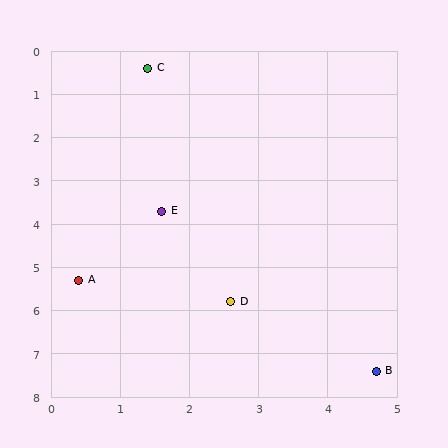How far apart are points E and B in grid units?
Points E and B are about 4.8 grid units apart.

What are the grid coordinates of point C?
Point C is at approximately (1.4, 0.4).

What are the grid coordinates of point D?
Point D is at approximately (2.6, 5.8).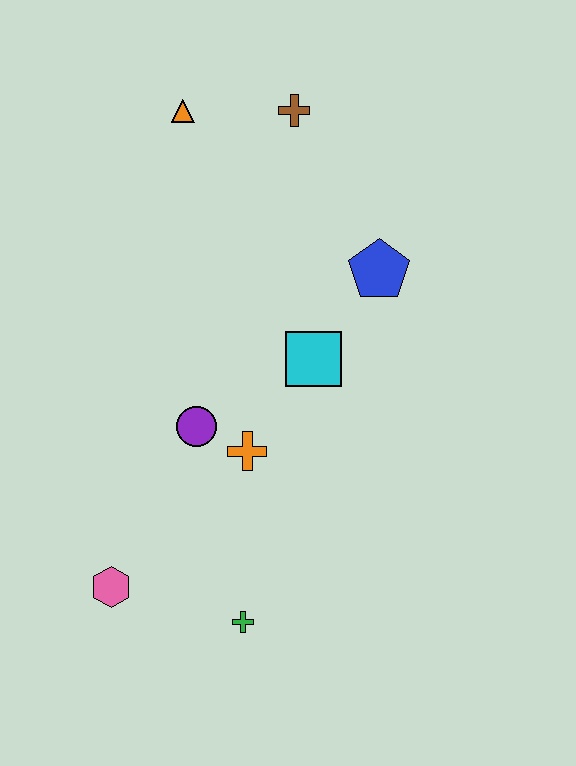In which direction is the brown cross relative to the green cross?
The brown cross is above the green cross.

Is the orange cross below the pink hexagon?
No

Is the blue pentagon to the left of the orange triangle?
No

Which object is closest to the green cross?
The pink hexagon is closest to the green cross.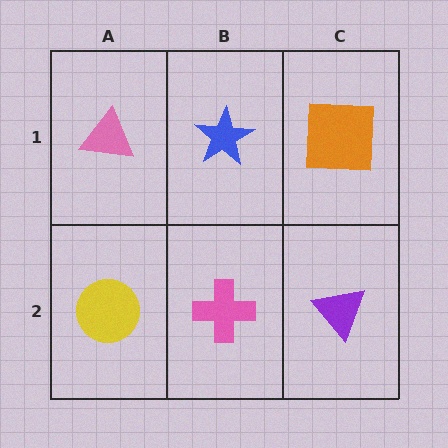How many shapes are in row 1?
3 shapes.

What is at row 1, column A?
A pink triangle.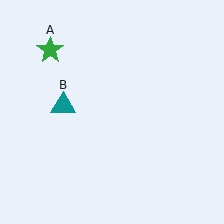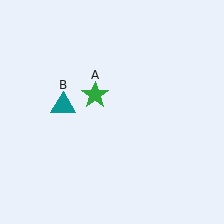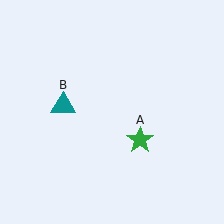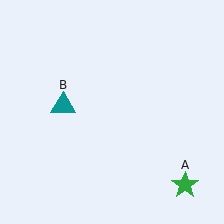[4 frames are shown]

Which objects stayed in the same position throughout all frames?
Teal triangle (object B) remained stationary.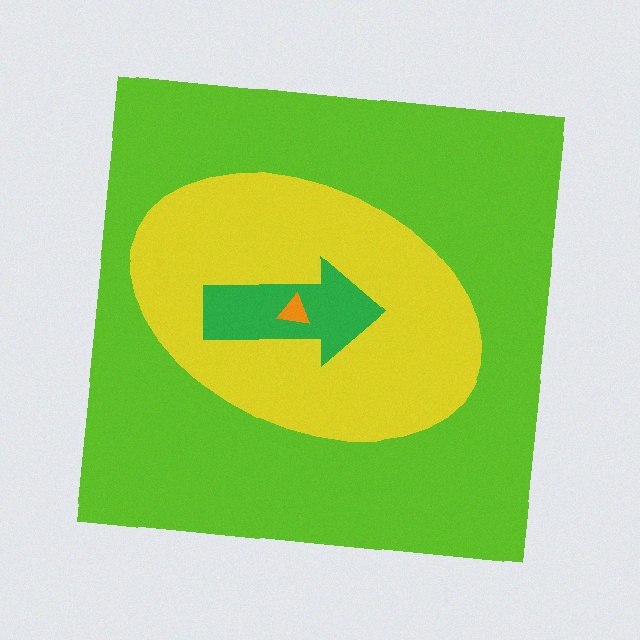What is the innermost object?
The orange triangle.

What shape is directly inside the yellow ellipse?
The green arrow.